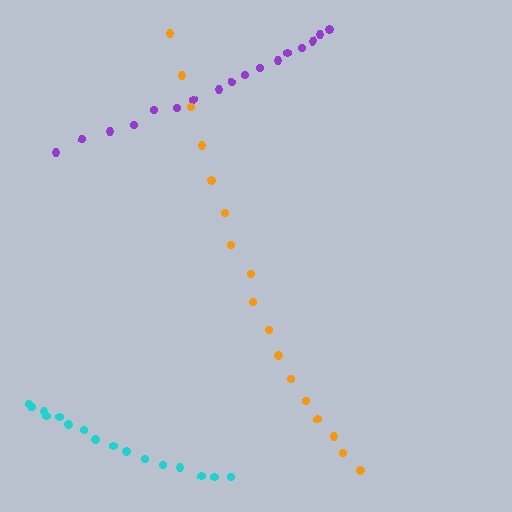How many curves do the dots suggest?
There are 3 distinct paths.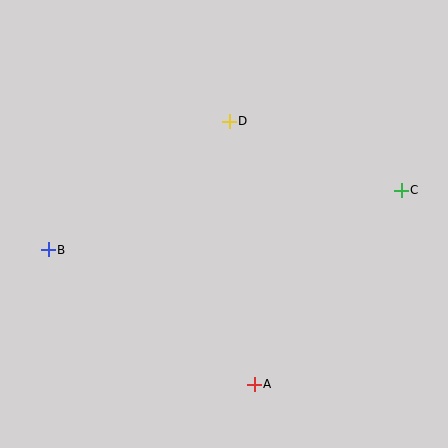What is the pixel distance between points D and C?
The distance between D and C is 185 pixels.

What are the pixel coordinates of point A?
Point A is at (254, 384).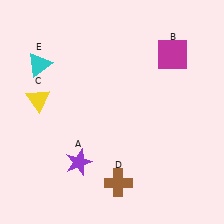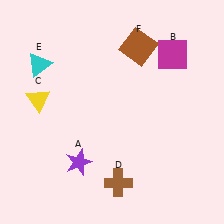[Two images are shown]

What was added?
A brown square (F) was added in Image 2.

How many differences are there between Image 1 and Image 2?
There is 1 difference between the two images.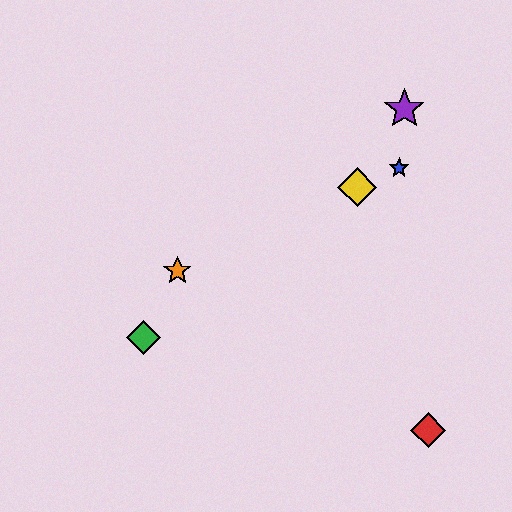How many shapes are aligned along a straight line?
3 shapes (the blue star, the yellow diamond, the orange star) are aligned along a straight line.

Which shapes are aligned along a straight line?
The blue star, the yellow diamond, the orange star are aligned along a straight line.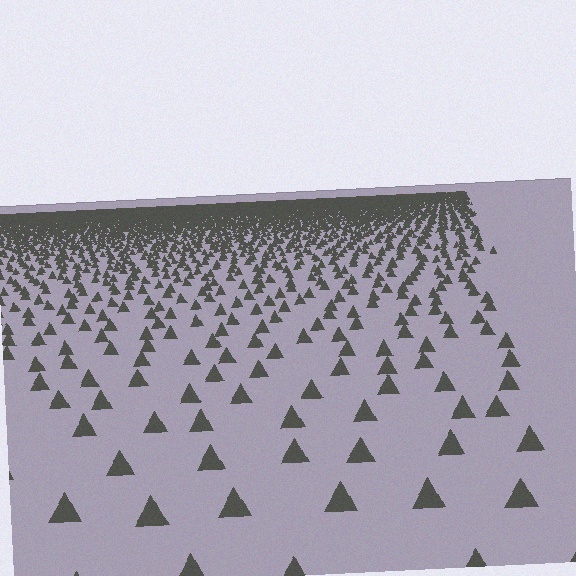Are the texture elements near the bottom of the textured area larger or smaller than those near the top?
Larger. Near the bottom, elements are closer to the viewer and appear at a bigger on-screen size.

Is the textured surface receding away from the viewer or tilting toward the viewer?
The surface is receding away from the viewer. Texture elements get smaller and denser toward the top.